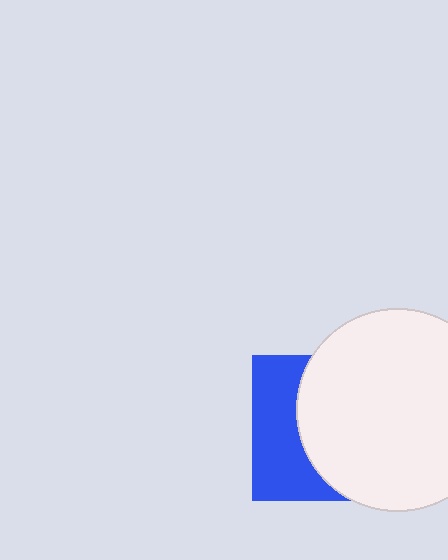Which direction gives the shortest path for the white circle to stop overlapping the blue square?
Moving right gives the shortest separation.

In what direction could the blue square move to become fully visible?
The blue square could move left. That would shift it out from behind the white circle entirely.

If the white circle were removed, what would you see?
You would see the complete blue square.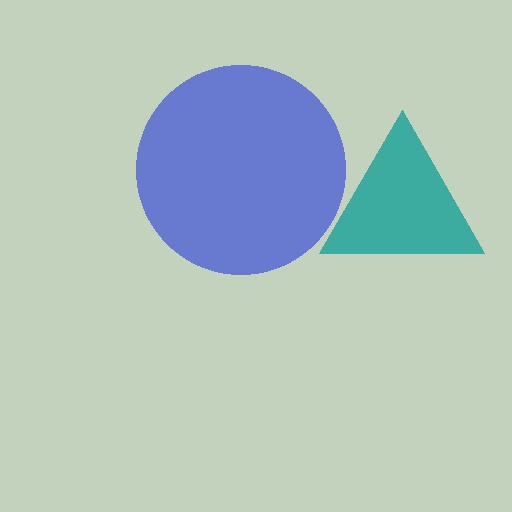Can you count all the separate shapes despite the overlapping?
Yes, there are 2 separate shapes.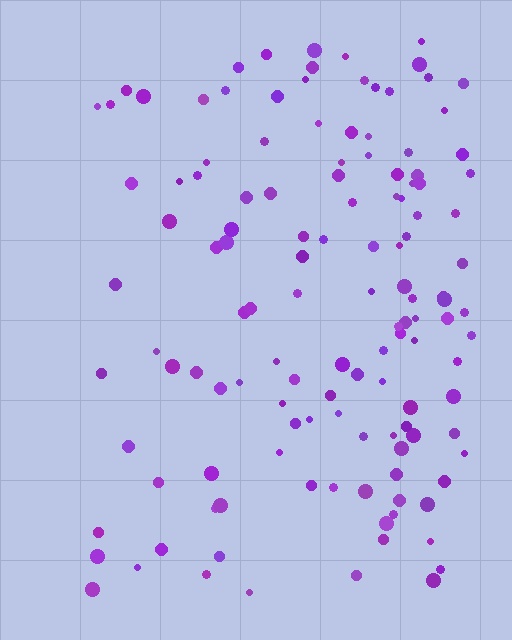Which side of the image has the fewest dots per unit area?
The left.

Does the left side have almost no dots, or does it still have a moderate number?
Still a moderate number, just noticeably fewer than the right.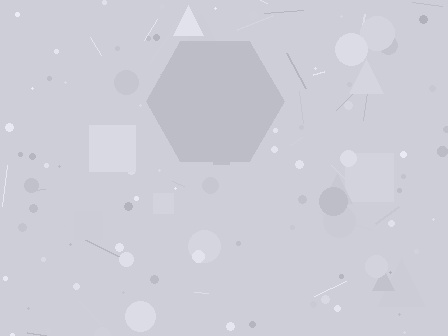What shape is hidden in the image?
A hexagon is hidden in the image.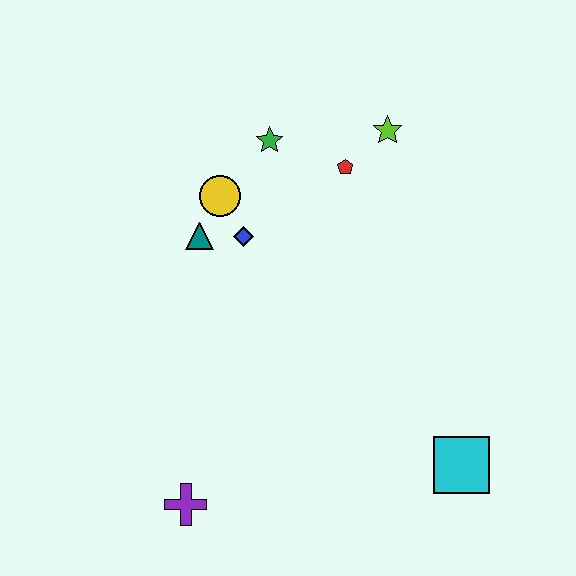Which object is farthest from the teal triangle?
The cyan square is farthest from the teal triangle.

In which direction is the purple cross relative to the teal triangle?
The purple cross is below the teal triangle.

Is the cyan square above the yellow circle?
No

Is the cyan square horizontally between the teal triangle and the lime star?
No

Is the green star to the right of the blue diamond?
Yes